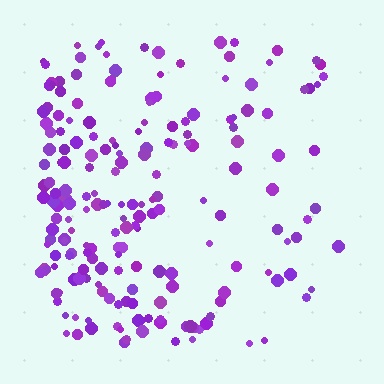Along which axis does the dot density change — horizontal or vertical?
Horizontal.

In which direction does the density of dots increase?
From right to left, with the left side densest.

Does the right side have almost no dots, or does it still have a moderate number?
Still a moderate number, just noticeably fewer than the left.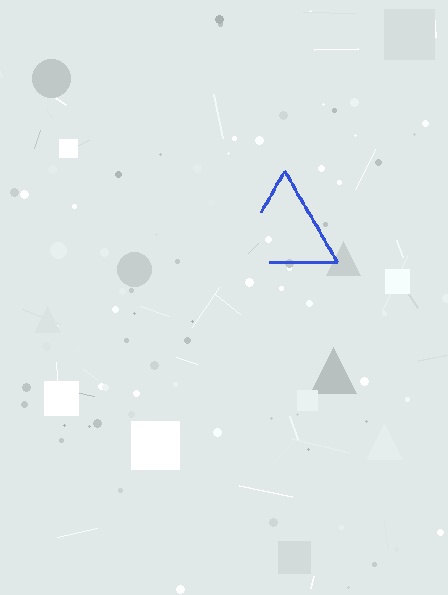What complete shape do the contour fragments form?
The contour fragments form a triangle.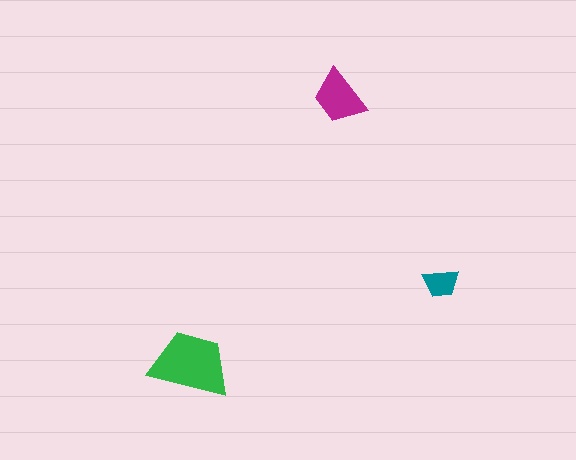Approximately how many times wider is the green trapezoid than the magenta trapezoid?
About 1.5 times wider.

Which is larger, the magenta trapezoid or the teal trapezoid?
The magenta one.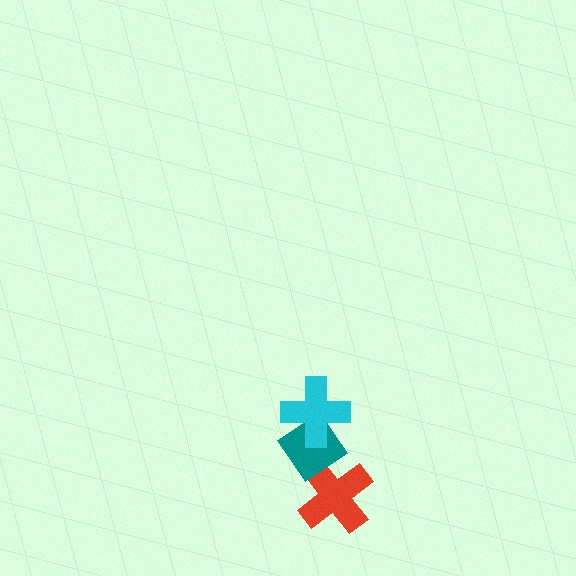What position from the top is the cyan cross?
The cyan cross is 1st from the top.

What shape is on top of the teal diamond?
The cyan cross is on top of the teal diamond.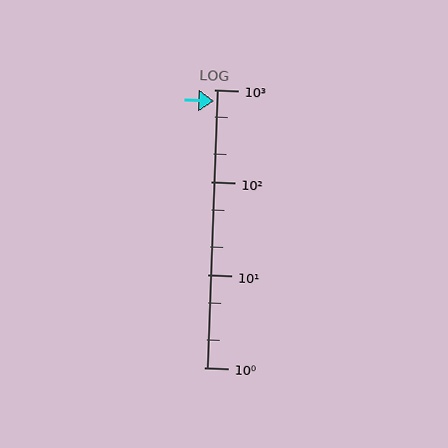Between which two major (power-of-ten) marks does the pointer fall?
The pointer is between 100 and 1000.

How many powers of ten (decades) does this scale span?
The scale spans 3 decades, from 1 to 1000.